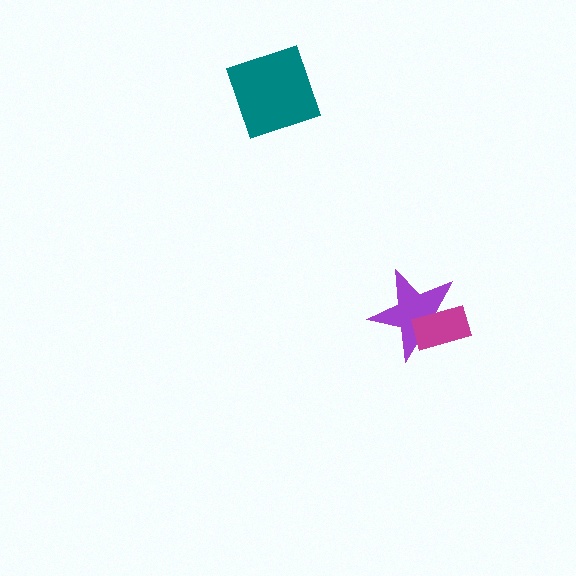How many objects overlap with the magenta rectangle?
1 object overlaps with the magenta rectangle.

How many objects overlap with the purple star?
1 object overlaps with the purple star.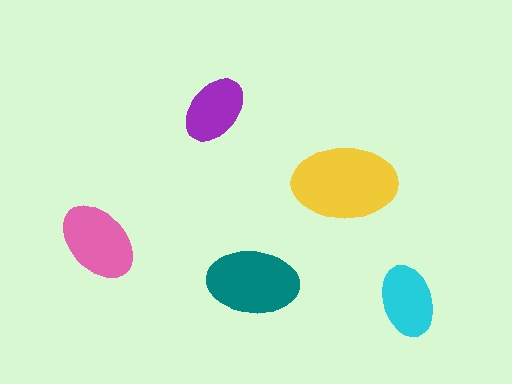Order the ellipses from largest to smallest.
the yellow one, the teal one, the pink one, the cyan one, the purple one.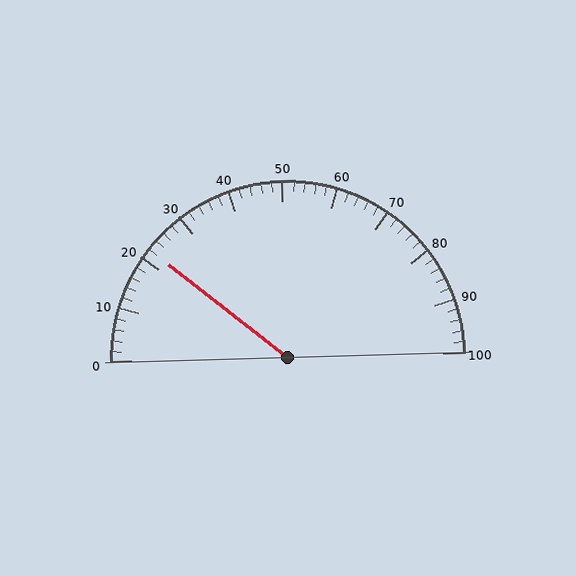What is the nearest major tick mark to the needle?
The nearest major tick mark is 20.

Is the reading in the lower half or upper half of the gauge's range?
The reading is in the lower half of the range (0 to 100).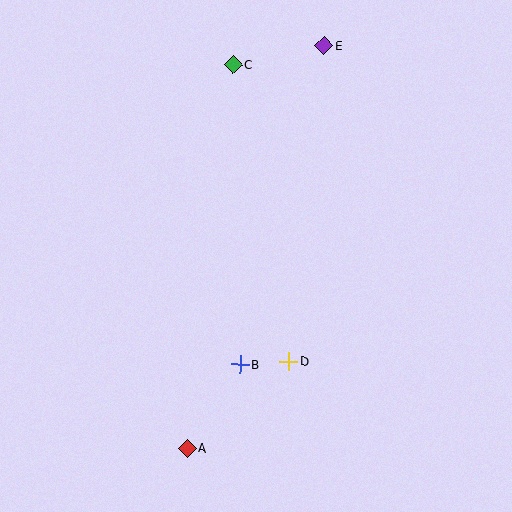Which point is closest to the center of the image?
Point B at (240, 364) is closest to the center.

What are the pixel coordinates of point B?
Point B is at (240, 364).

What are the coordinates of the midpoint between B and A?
The midpoint between B and A is at (214, 406).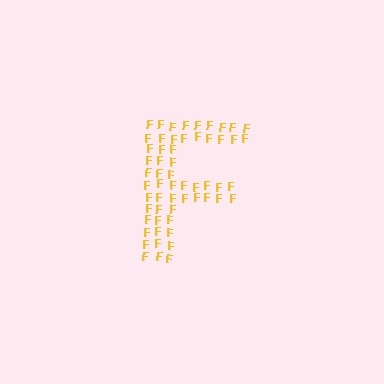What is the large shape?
The large shape is the letter F.